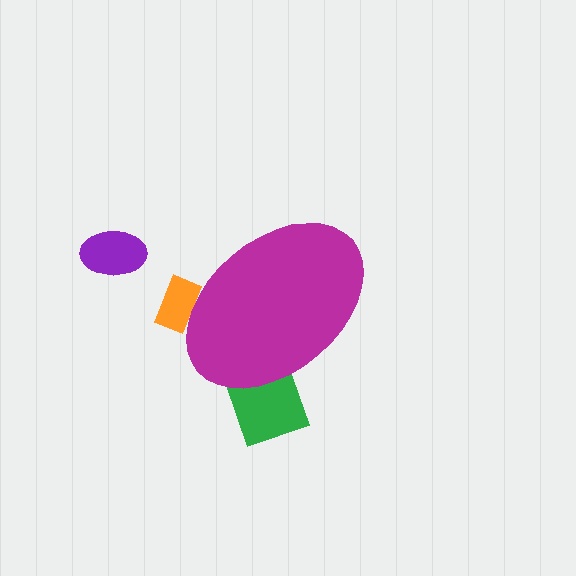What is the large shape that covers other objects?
A magenta ellipse.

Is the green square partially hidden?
Yes, the green square is partially hidden behind the magenta ellipse.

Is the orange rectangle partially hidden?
Yes, the orange rectangle is partially hidden behind the magenta ellipse.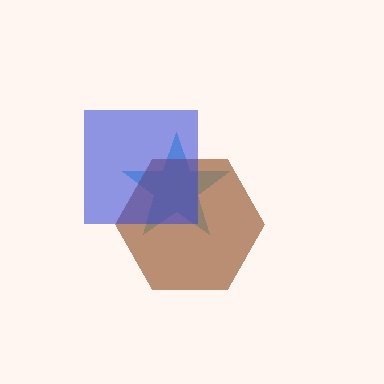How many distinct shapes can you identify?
There are 3 distinct shapes: a cyan star, a brown hexagon, a blue square.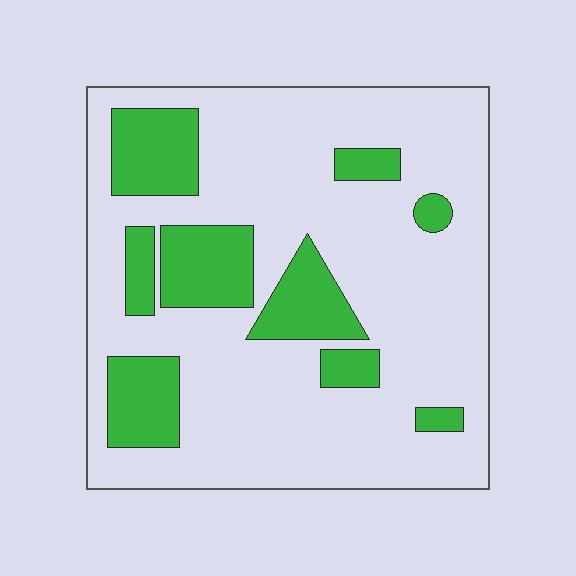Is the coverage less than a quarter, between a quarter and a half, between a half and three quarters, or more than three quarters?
Less than a quarter.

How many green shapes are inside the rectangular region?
9.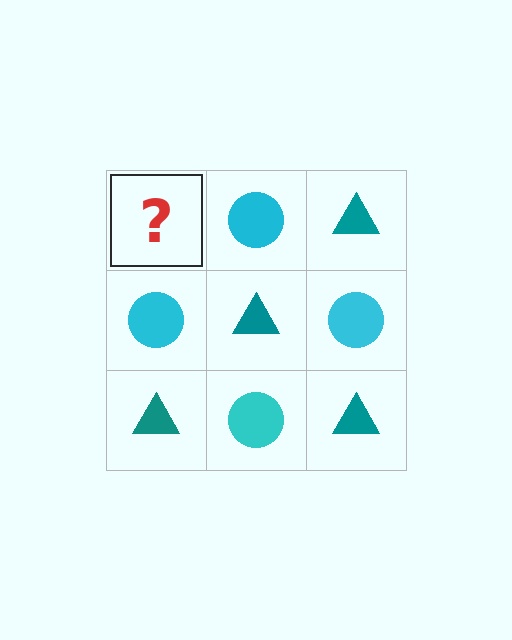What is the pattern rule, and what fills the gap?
The rule is that it alternates teal triangle and cyan circle in a checkerboard pattern. The gap should be filled with a teal triangle.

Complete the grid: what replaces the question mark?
The question mark should be replaced with a teal triangle.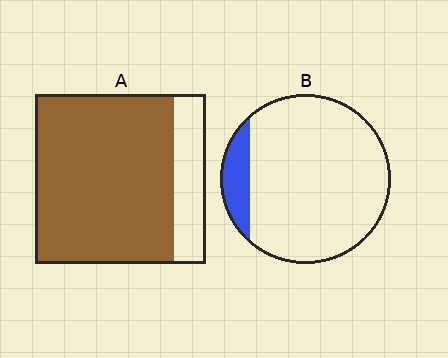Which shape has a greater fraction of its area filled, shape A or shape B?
Shape A.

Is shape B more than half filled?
No.